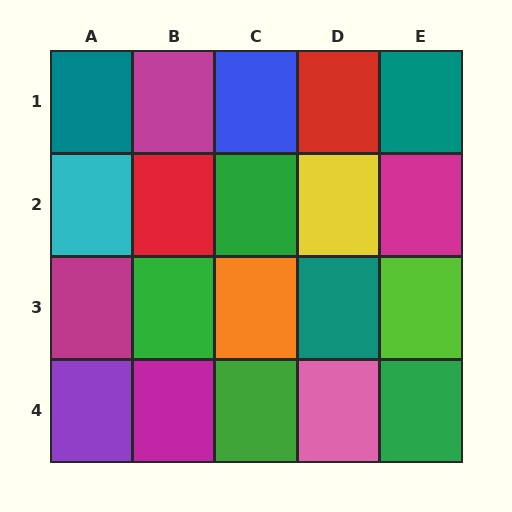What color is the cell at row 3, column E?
Lime.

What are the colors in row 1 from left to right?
Teal, magenta, blue, red, teal.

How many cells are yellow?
1 cell is yellow.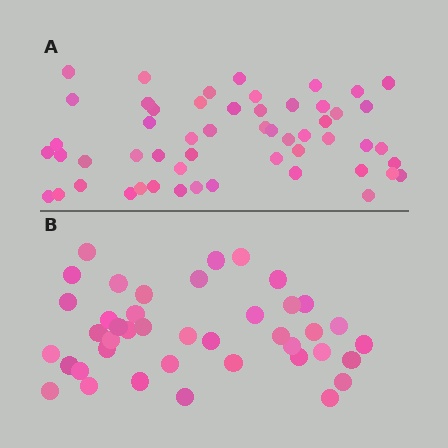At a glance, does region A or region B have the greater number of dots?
Region A (the top region) has more dots.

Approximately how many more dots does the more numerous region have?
Region A has approximately 15 more dots than region B.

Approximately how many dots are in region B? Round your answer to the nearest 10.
About 40 dots. (The exact count is 41, which rounds to 40.)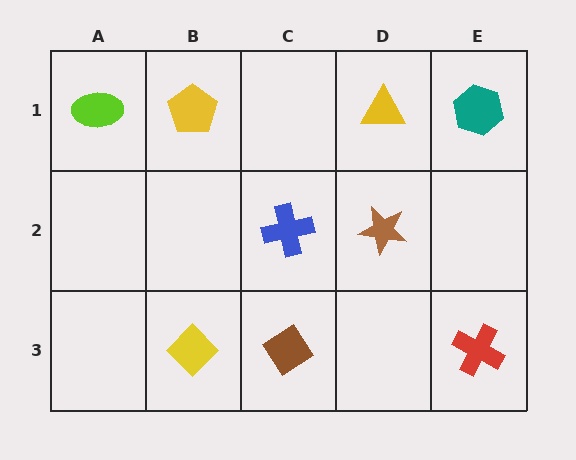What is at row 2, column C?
A blue cross.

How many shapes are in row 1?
4 shapes.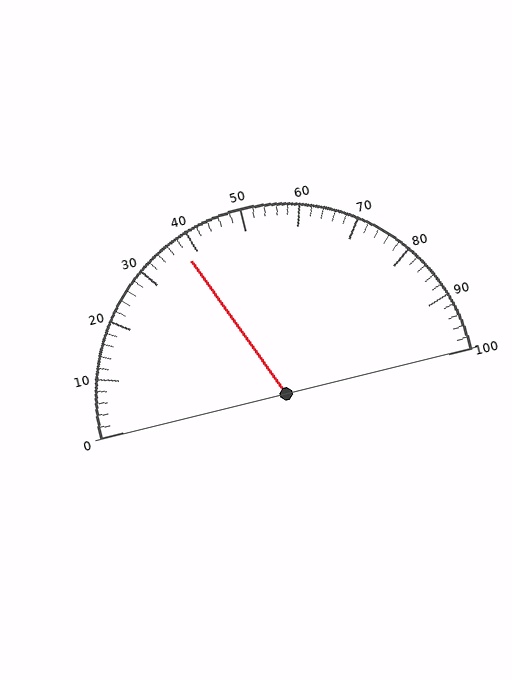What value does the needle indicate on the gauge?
The needle indicates approximately 38.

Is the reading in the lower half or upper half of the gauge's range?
The reading is in the lower half of the range (0 to 100).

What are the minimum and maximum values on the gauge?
The gauge ranges from 0 to 100.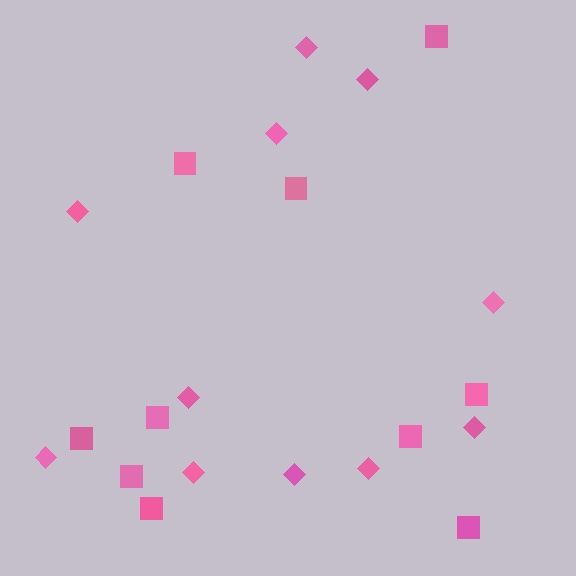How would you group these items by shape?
There are 2 groups: one group of squares (10) and one group of diamonds (11).